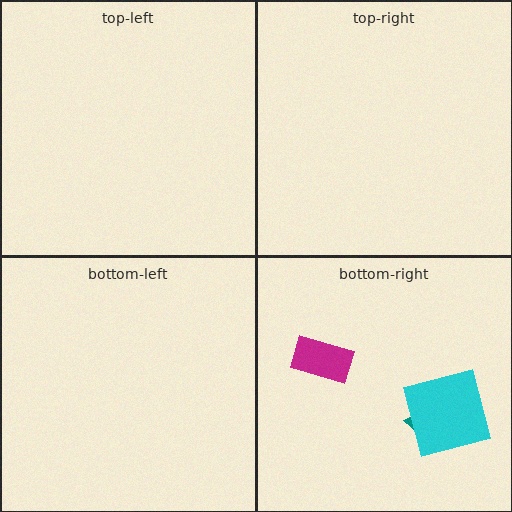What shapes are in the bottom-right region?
The teal trapezoid, the magenta rectangle, the cyan square.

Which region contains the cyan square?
The bottom-right region.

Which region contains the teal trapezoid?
The bottom-right region.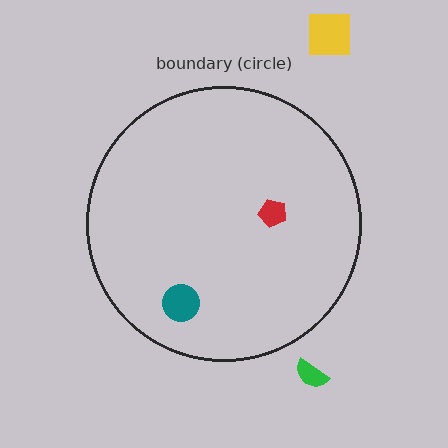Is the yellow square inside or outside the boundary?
Outside.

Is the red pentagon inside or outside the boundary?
Inside.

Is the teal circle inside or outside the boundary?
Inside.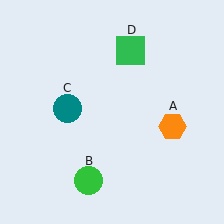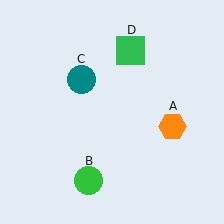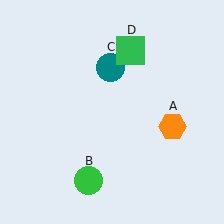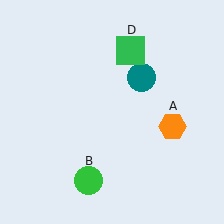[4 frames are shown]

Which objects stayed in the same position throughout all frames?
Orange hexagon (object A) and green circle (object B) and green square (object D) remained stationary.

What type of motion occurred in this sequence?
The teal circle (object C) rotated clockwise around the center of the scene.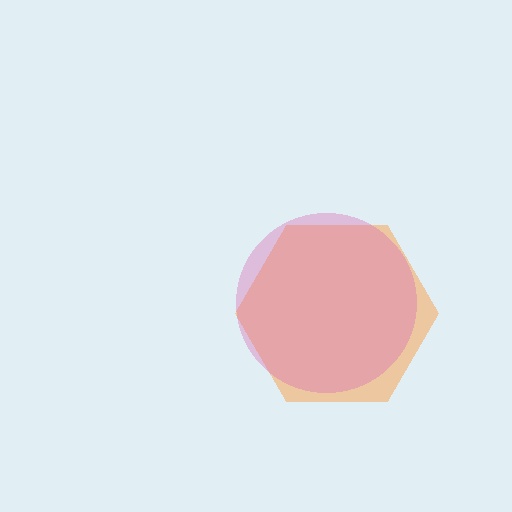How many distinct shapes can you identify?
There are 2 distinct shapes: an orange hexagon, a pink circle.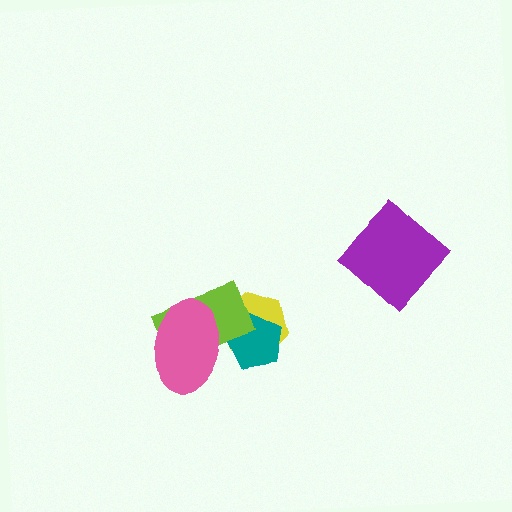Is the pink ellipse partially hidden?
No, no other shape covers it.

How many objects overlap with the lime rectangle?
3 objects overlap with the lime rectangle.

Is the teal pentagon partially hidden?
Yes, it is partially covered by another shape.